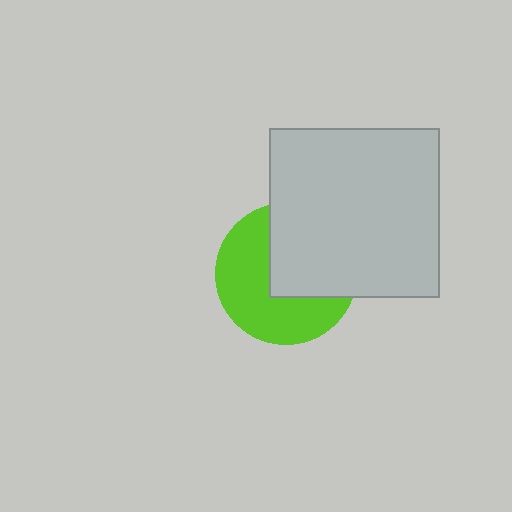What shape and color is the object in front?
The object in front is a light gray square.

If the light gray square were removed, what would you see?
You would see the complete lime circle.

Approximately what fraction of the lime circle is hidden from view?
Roughly 45% of the lime circle is hidden behind the light gray square.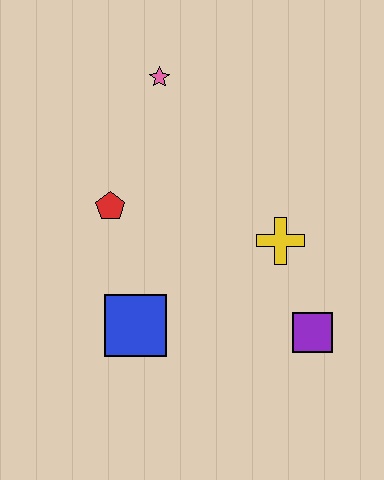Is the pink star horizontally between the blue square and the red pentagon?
No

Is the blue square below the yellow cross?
Yes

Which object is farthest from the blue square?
The pink star is farthest from the blue square.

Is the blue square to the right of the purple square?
No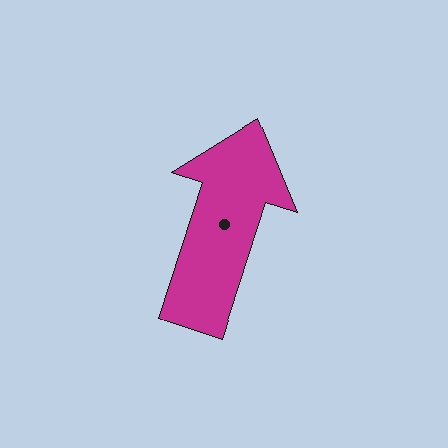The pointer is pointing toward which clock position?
Roughly 1 o'clock.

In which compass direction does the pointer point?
North.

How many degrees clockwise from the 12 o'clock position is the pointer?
Approximately 18 degrees.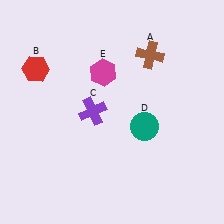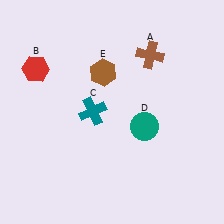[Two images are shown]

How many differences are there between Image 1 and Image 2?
There are 2 differences between the two images.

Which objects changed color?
C changed from purple to teal. E changed from magenta to brown.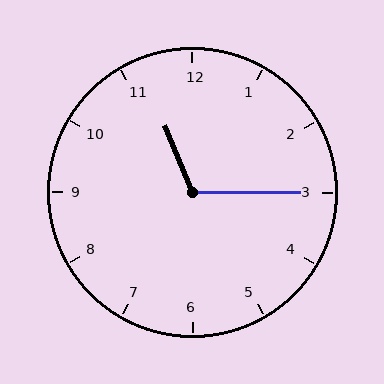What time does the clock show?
11:15.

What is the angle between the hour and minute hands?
Approximately 112 degrees.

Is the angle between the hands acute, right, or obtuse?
It is obtuse.